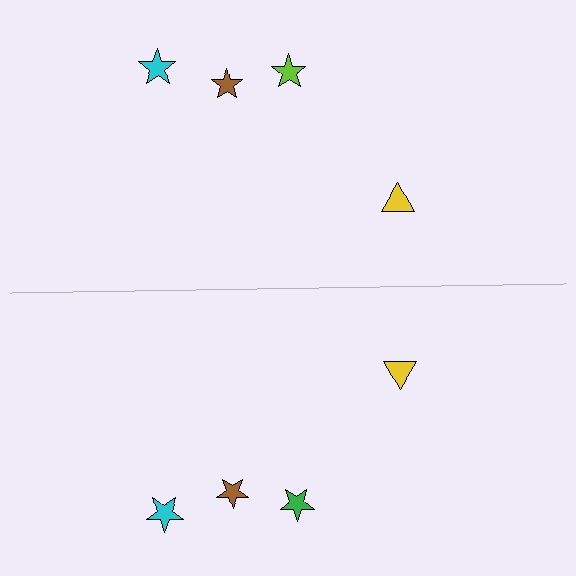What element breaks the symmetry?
The green star on the bottom side breaks the symmetry — its mirror counterpart is lime.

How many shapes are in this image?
There are 8 shapes in this image.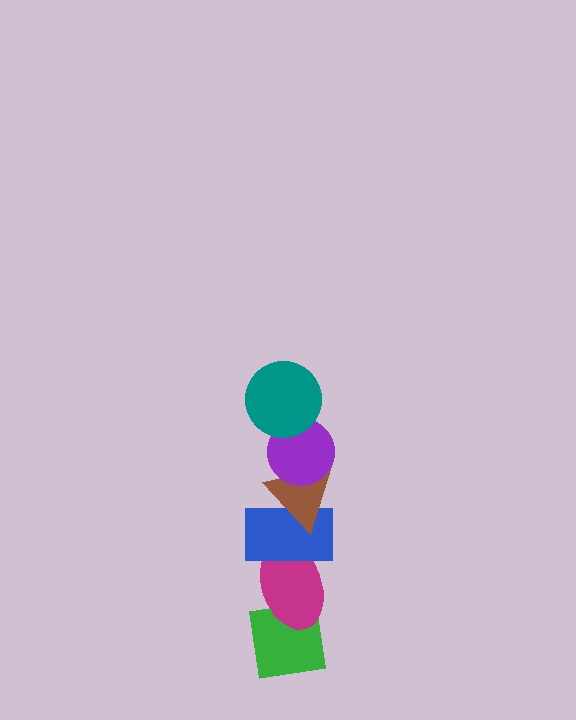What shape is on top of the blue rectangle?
The brown triangle is on top of the blue rectangle.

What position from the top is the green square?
The green square is 6th from the top.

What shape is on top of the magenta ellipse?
The blue rectangle is on top of the magenta ellipse.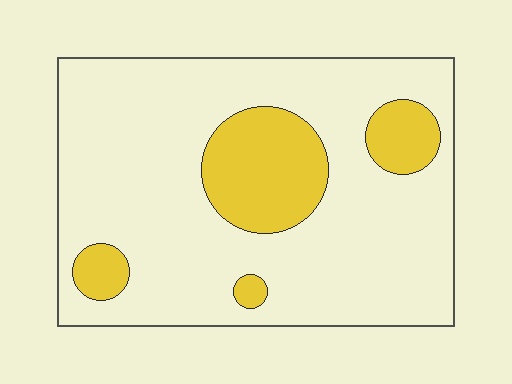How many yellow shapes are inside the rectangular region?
4.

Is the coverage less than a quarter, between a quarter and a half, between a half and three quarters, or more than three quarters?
Less than a quarter.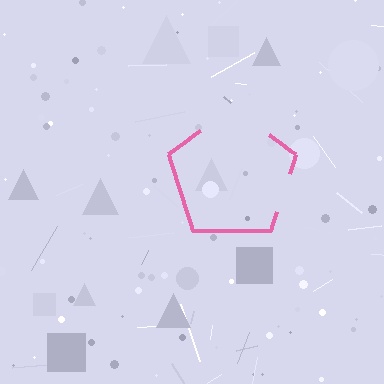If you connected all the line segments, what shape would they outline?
They would outline a pentagon.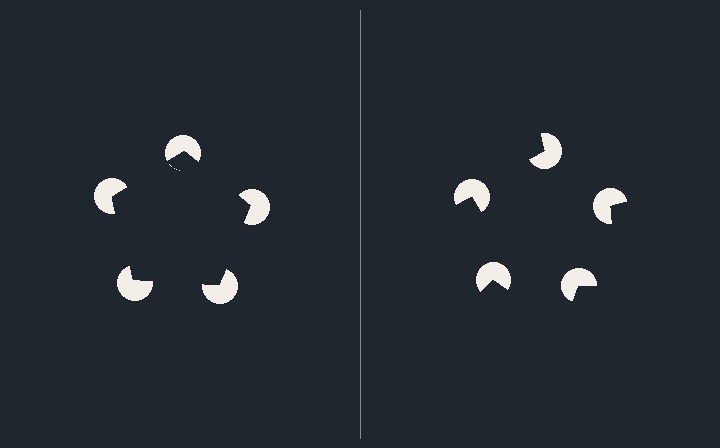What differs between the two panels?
The pac-man discs are positioned identically on both sides; only the wedge orientations differ. On the left they align to a pentagon; on the right they are misaligned.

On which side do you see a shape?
An illusory pentagon appears on the left side. On the right side the wedge cuts are rotated, so no coherent shape forms.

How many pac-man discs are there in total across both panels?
10 — 5 on each side.